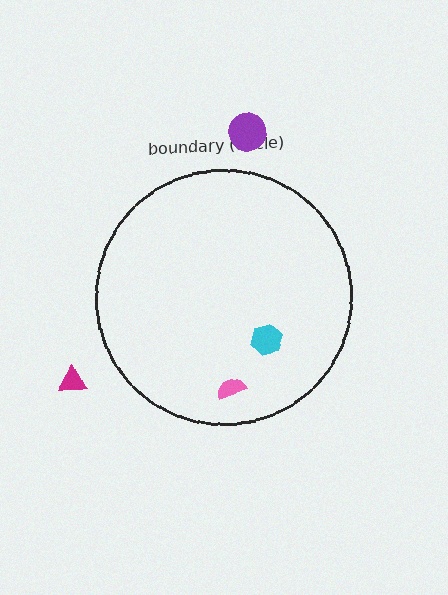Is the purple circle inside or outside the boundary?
Outside.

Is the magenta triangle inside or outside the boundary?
Outside.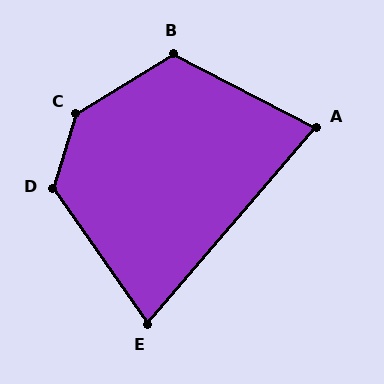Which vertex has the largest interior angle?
C, at approximately 140 degrees.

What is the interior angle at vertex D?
Approximately 127 degrees (obtuse).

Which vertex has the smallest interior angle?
E, at approximately 75 degrees.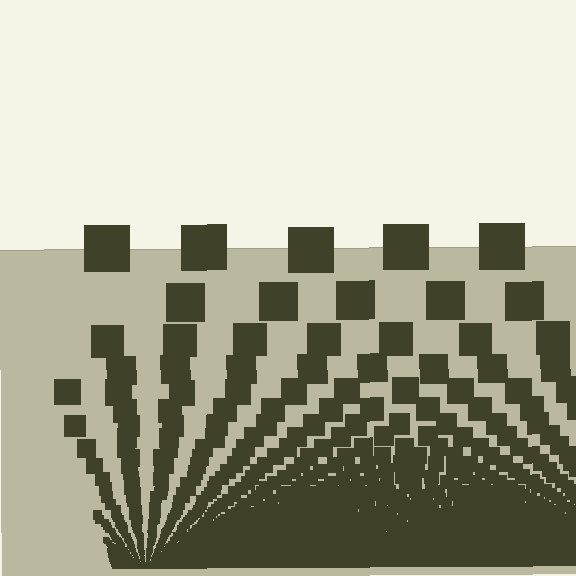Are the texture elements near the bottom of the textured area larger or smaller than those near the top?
Smaller. The gradient is inverted — elements near the bottom are smaller and denser.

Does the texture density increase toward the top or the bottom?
Density increases toward the bottom.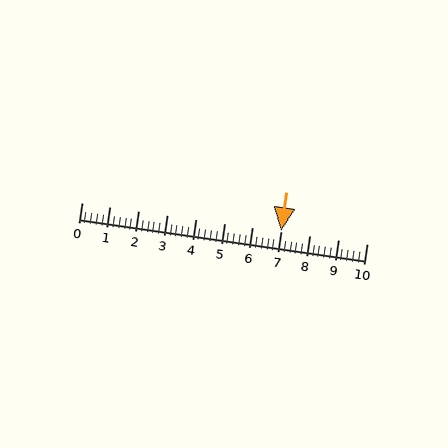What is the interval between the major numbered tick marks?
The major tick marks are spaced 1 units apart.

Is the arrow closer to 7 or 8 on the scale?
The arrow is closer to 7.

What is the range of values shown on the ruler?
The ruler shows values from 0 to 10.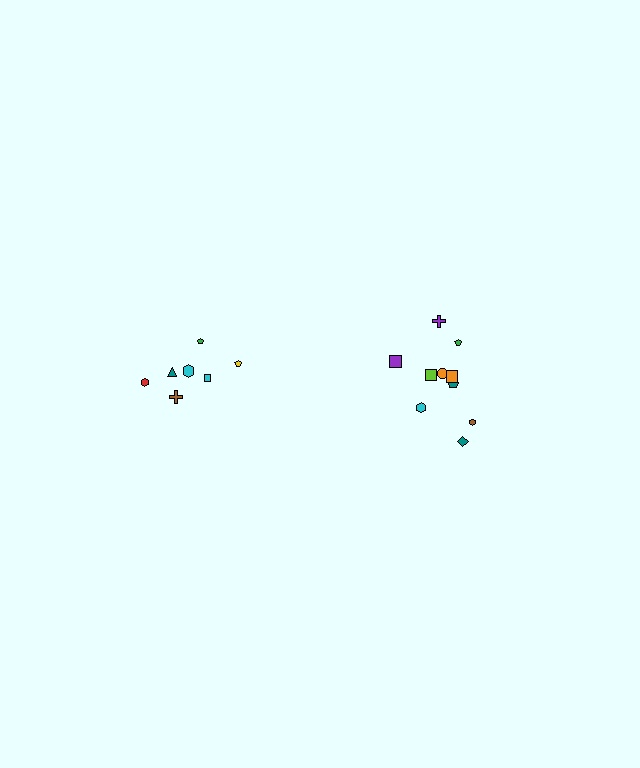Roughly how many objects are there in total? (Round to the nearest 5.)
Roughly 15 objects in total.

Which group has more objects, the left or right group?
The right group.